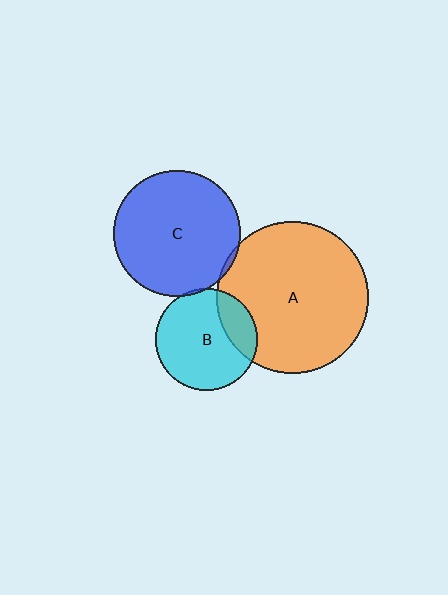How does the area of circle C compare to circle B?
Approximately 1.5 times.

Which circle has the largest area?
Circle A (orange).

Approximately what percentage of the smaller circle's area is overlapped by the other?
Approximately 5%.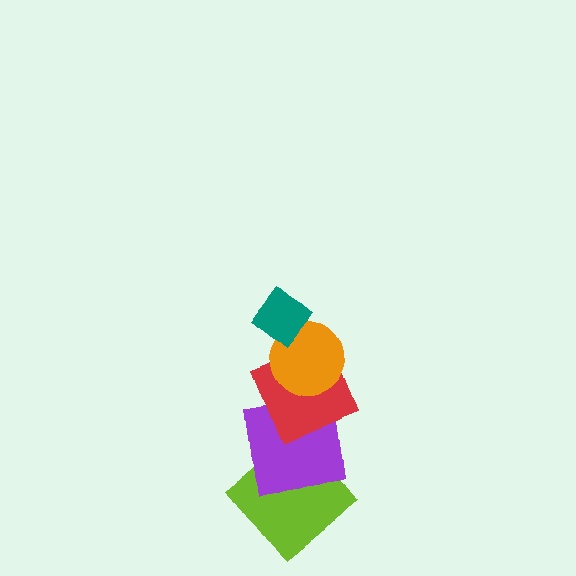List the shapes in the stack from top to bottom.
From top to bottom: the teal diamond, the orange circle, the red square, the purple square, the lime diamond.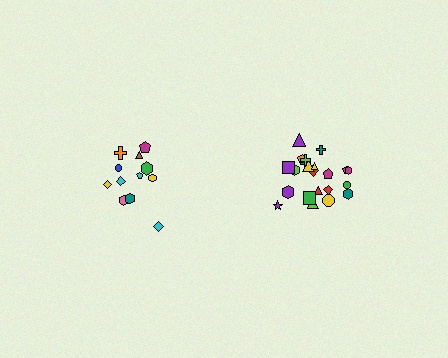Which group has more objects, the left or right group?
The right group.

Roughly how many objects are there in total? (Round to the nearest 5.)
Roughly 35 objects in total.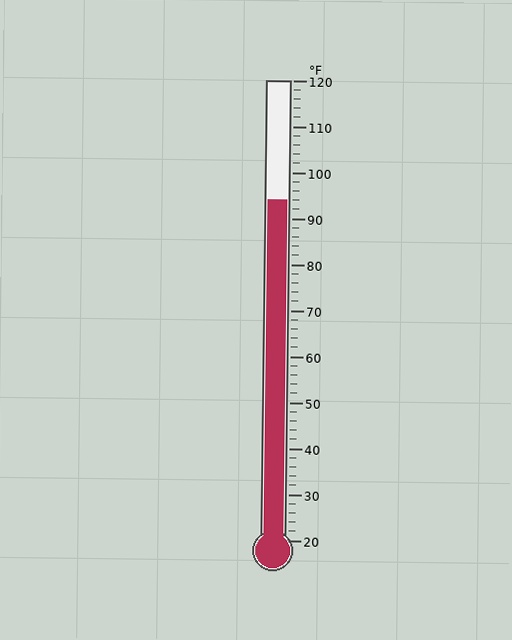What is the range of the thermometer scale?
The thermometer scale ranges from 20°F to 120°F.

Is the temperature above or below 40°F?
The temperature is above 40°F.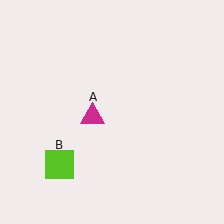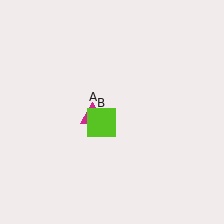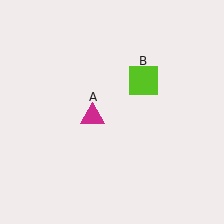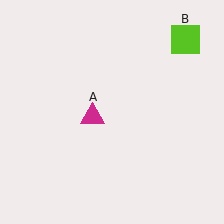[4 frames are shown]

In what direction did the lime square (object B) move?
The lime square (object B) moved up and to the right.